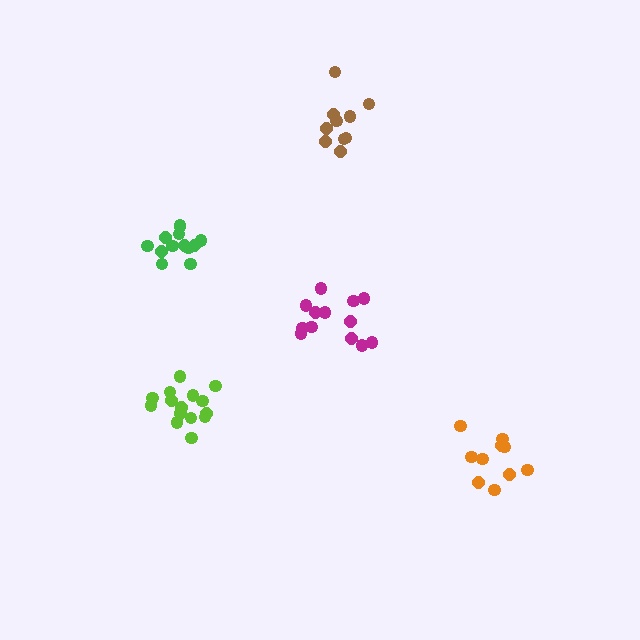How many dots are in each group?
Group 1: 13 dots, Group 2: 13 dots, Group 3: 10 dots, Group 4: 15 dots, Group 5: 10 dots (61 total).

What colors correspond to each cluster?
The clusters are colored: magenta, green, orange, lime, brown.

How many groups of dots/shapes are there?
There are 5 groups.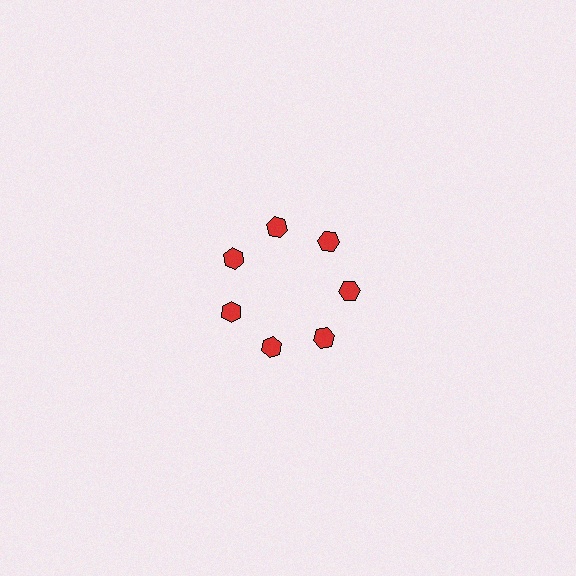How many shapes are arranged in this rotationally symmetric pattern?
There are 7 shapes, arranged in 7 groups of 1.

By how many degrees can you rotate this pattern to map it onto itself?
The pattern maps onto itself every 51 degrees of rotation.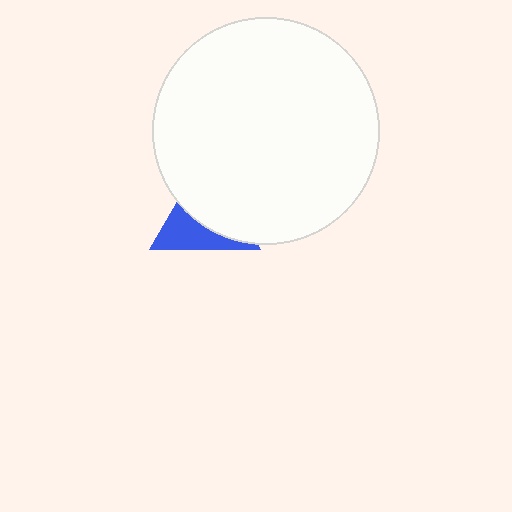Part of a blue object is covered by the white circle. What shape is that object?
It is a triangle.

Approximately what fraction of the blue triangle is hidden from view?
Roughly 59% of the blue triangle is hidden behind the white circle.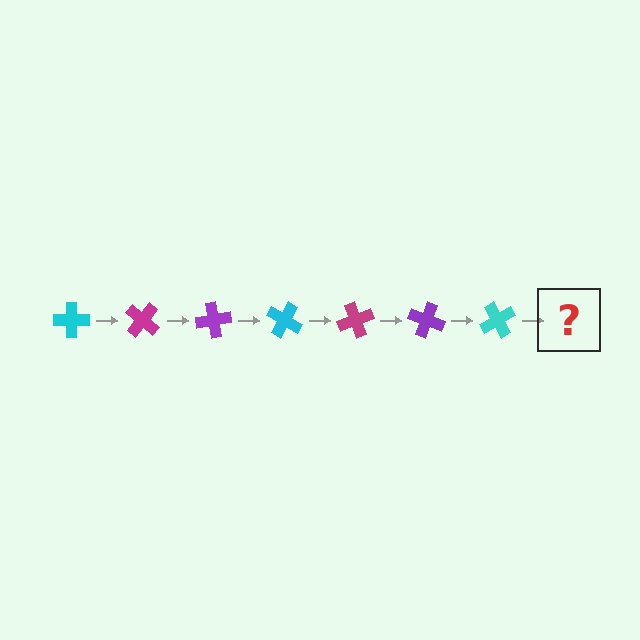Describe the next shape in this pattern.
It should be a magenta cross, rotated 280 degrees from the start.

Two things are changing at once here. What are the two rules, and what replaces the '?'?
The two rules are that it rotates 40 degrees each step and the color cycles through cyan, magenta, and purple. The '?' should be a magenta cross, rotated 280 degrees from the start.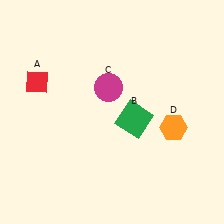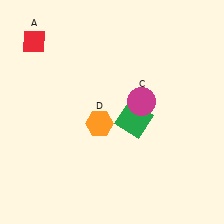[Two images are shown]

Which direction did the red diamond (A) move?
The red diamond (A) moved up.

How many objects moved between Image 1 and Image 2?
3 objects moved between the two images.